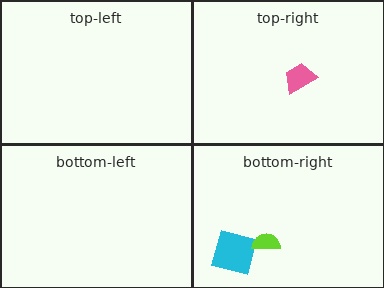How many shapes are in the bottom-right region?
2.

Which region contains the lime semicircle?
The bottom-right region.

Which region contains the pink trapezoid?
The top-right region.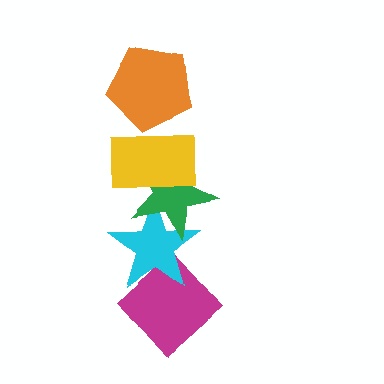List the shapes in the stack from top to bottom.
From top to bottom: the orange pentagon, the yellow rectangle, the green star, the cyan star, the magenta diamond.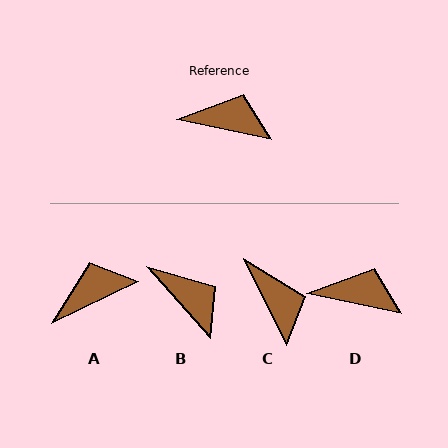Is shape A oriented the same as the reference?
No, it is off by about 37 degrees.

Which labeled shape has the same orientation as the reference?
D.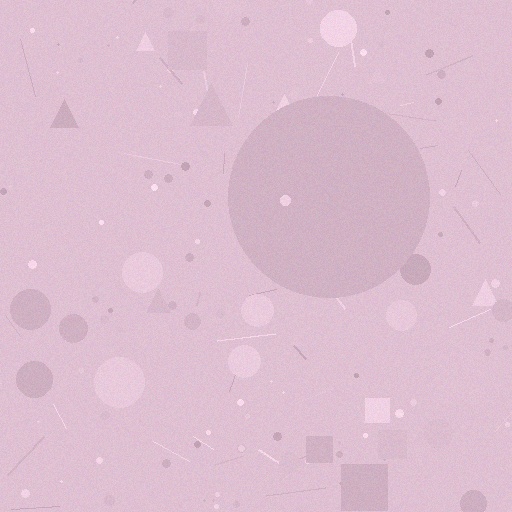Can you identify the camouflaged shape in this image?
The camouflaged shape is a circle.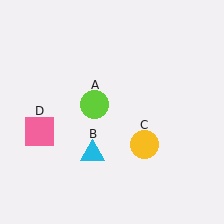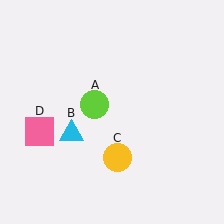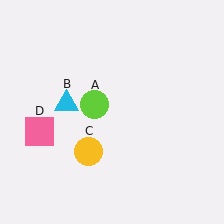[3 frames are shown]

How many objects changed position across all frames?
2 objects changed position: cyan triangle (object B), yellow circle (object C).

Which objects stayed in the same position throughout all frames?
Lime circle (object A) and pink square (object D) remained stationary.